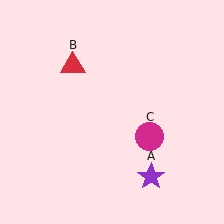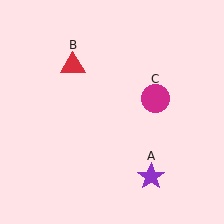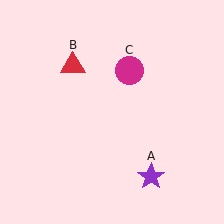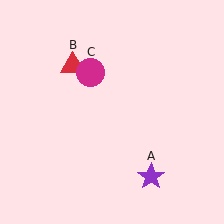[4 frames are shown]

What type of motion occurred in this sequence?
The magenta circle (object C) rotated counterclockwise around the center of the scene.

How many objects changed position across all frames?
1 object changed position: magenta circle (object C).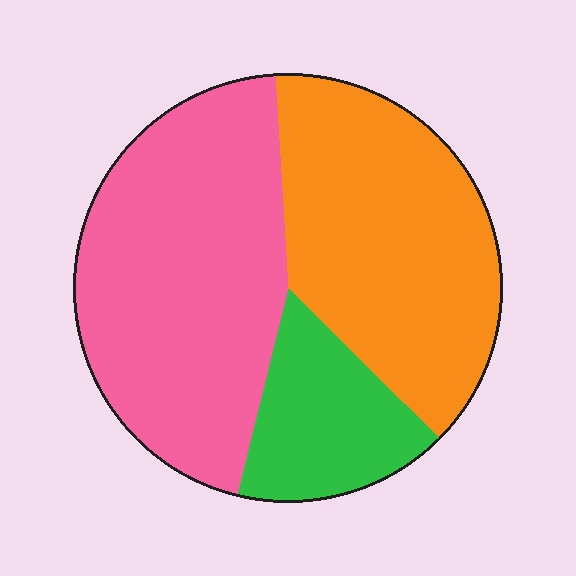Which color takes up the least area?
Green, at roughly 15%.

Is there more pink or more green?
Pink.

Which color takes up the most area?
Pink, at roughly 45%.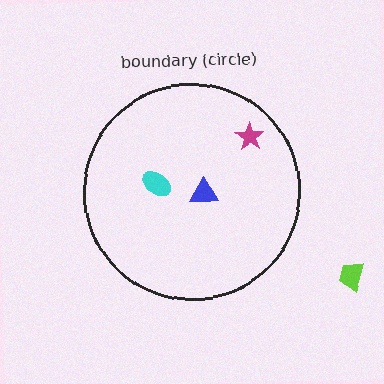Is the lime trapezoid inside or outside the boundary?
Outside.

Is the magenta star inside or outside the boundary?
Inside.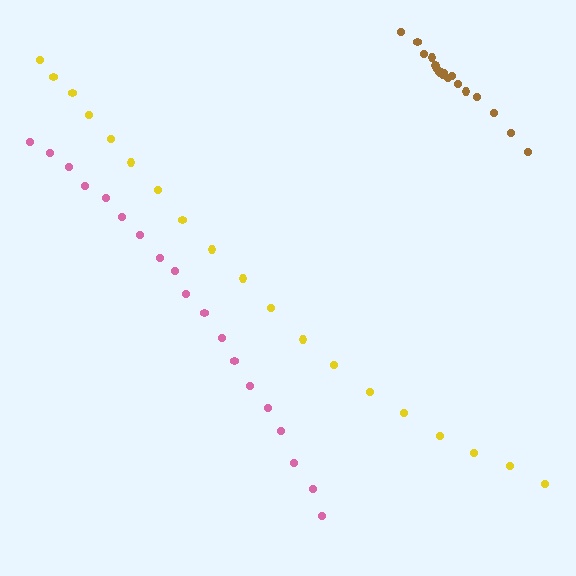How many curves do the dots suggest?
There are 3 distinct paths.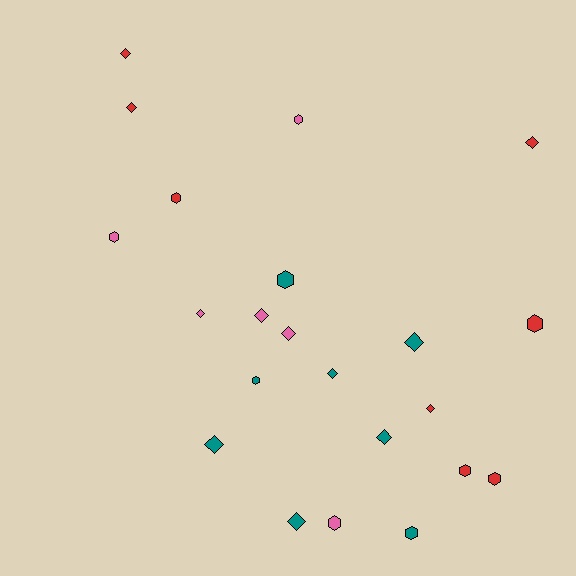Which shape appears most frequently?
Diamond, with 12 objects.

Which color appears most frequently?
Teal, with 8 objects.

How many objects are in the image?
There are 22 objects.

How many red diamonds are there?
There are 4 red diamonds.